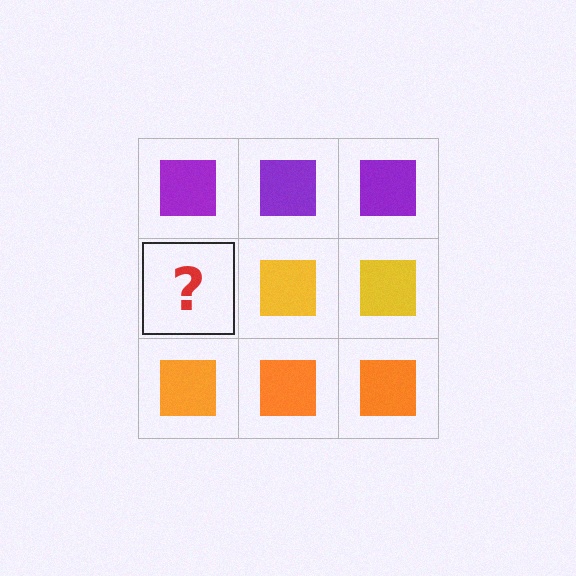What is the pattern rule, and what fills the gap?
The rule is that each row has a consistent color. The gap should be filled with a yellow square.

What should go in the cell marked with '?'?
The missing cell should contain a yellow square.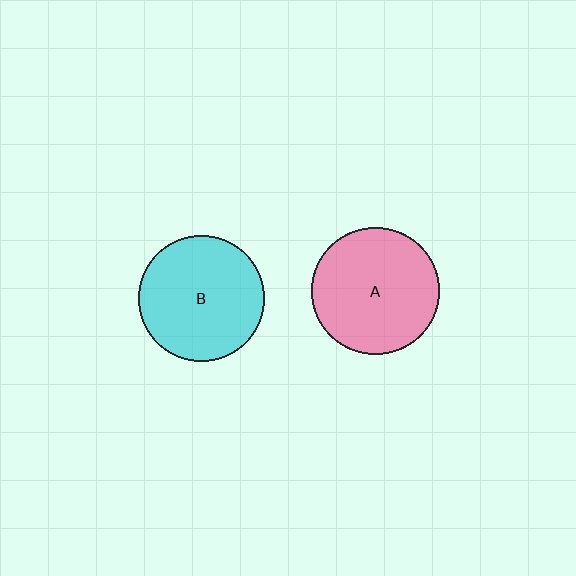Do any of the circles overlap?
No, none of the circles overlap.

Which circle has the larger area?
Circle A (pink).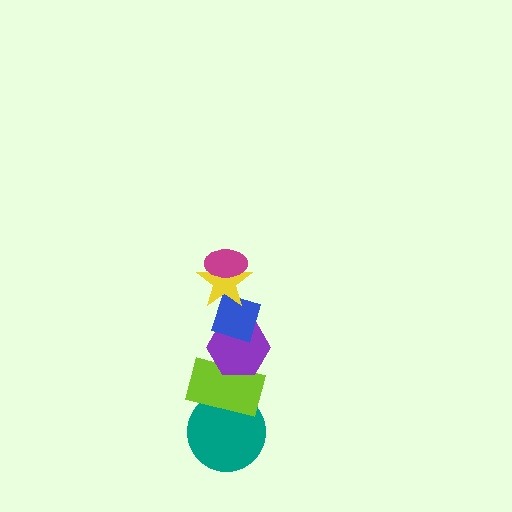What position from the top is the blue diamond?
The blue diamond is 3rd from the top.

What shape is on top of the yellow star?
The magenta ellipse is on top of the yellow star.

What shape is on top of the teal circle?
The lime rectangle is on top of the teal circle.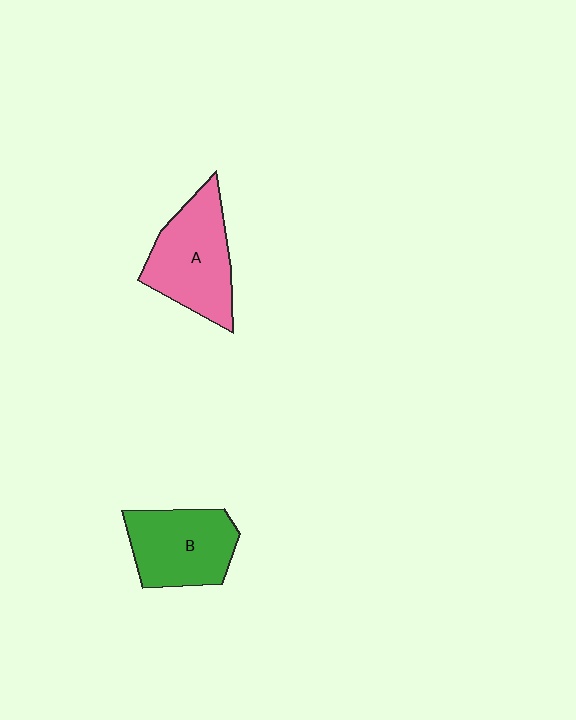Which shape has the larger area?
Shape A (pink).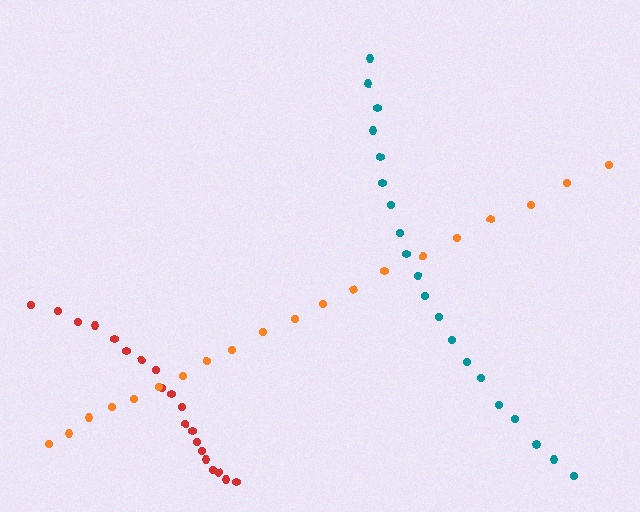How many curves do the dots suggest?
There are 3 distinct paths.